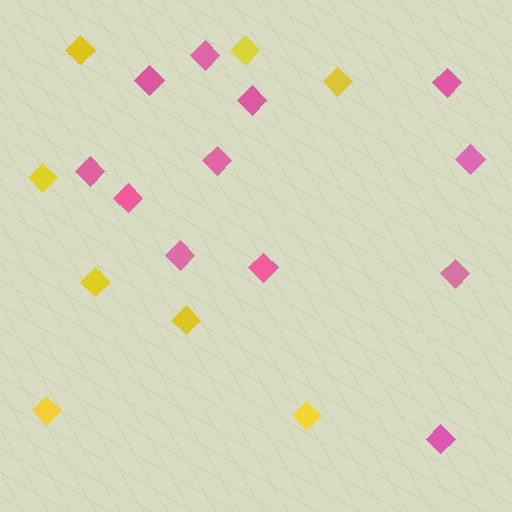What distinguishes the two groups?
There are 2 groups: one group of yellow diamonds (8) and one group of pink diamonds (12).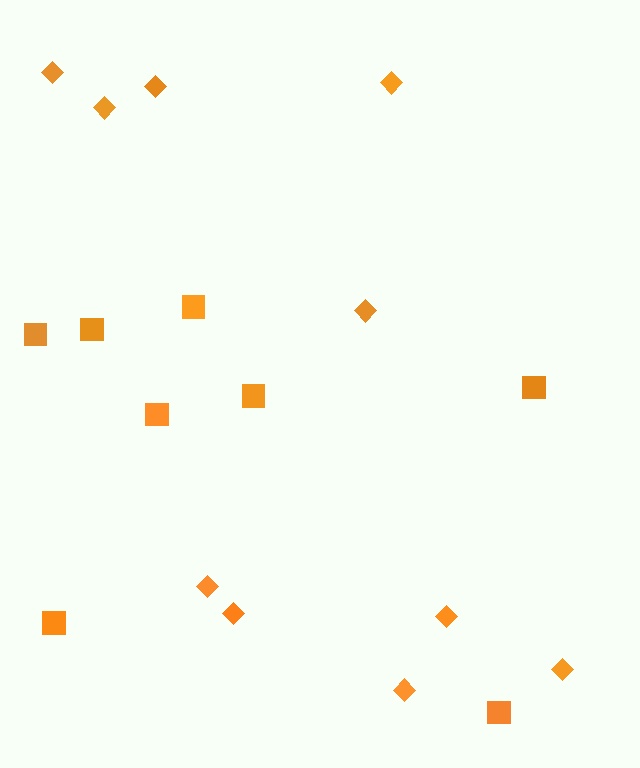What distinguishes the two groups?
There are 2 groups: one group of squares (8) and one group of diamonds (10).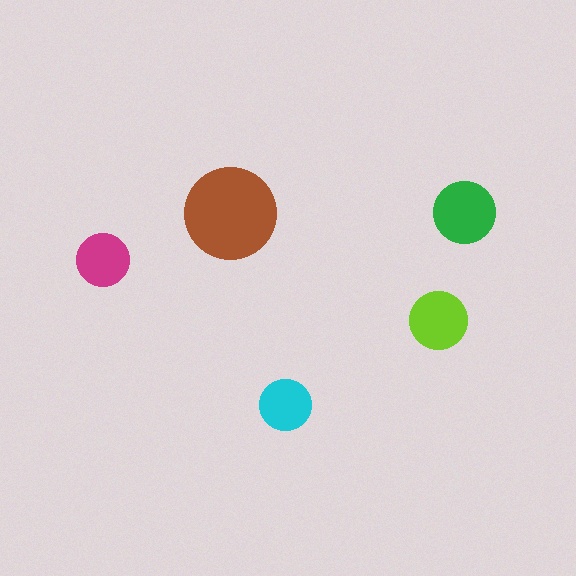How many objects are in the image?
There are 5 objects in the image.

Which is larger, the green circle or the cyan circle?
The green one.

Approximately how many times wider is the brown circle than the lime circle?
About 1.5 times wider.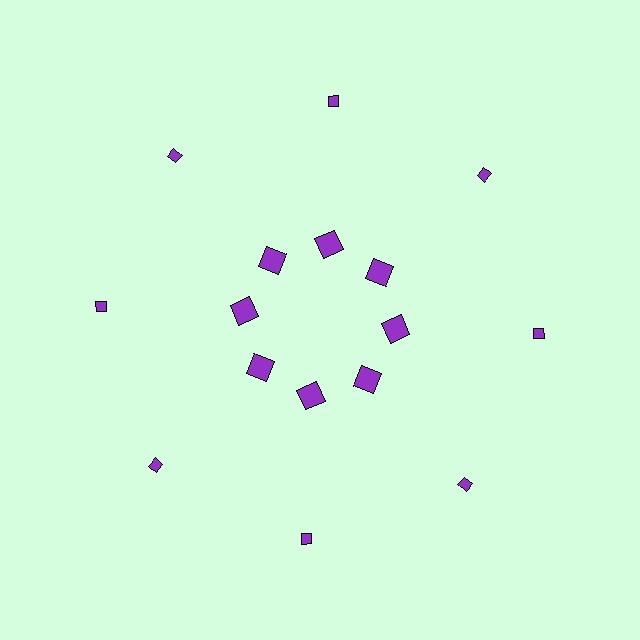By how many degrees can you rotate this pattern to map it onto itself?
The pattern maps onto itself every 45 degrees of rotation.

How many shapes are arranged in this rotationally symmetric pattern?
There are 16 shapes, arranged in 8 groups of 2.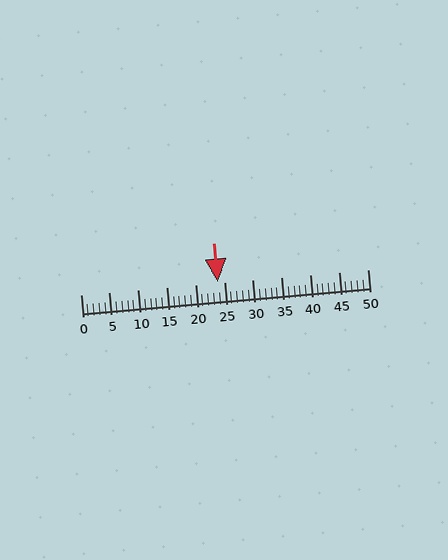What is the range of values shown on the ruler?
The ruler shows values from 0 to 50.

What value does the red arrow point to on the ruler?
The red arrow points to approximately 24.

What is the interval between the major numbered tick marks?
The major tick marks are spaced 5 units apart.